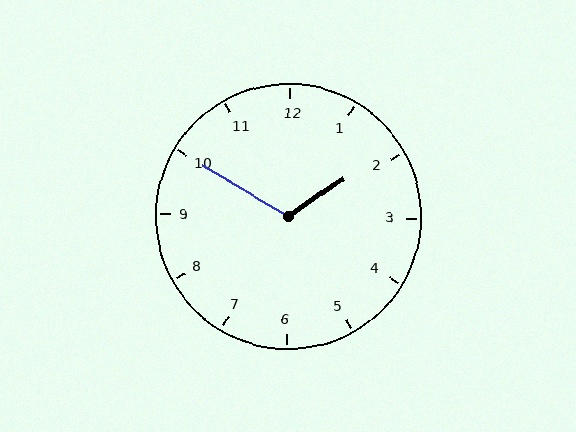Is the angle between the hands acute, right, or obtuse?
It is obtuse.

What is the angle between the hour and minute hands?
Approximately 115 degrees.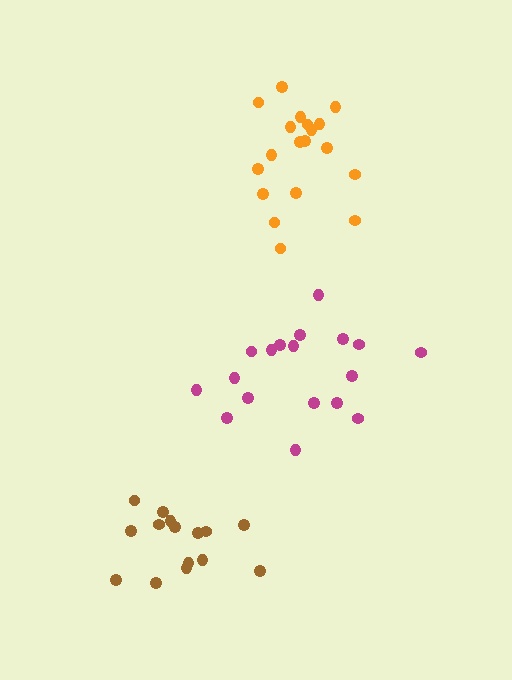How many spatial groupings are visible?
There are 3 spatial groupings.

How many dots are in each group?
Group 1: 18 dots, Group 2: 19 dots, Group 3: 15 dots (52 total).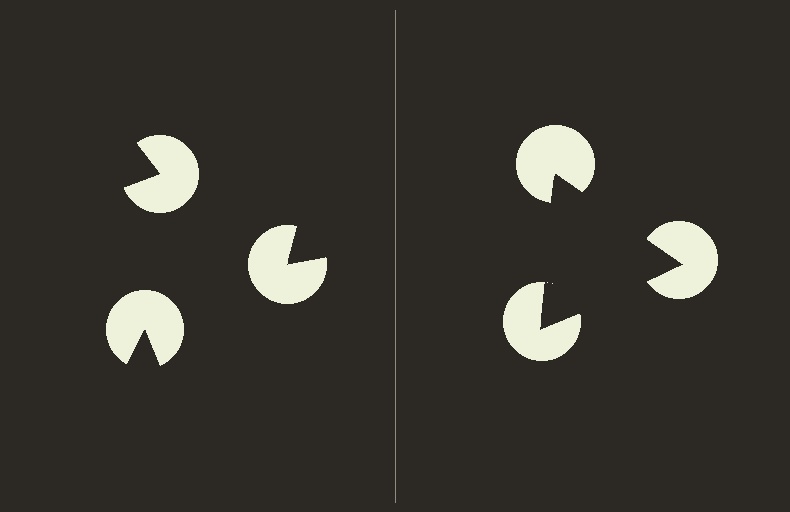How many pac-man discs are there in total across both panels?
6 — 3 on each side.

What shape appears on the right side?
An illusory triangle.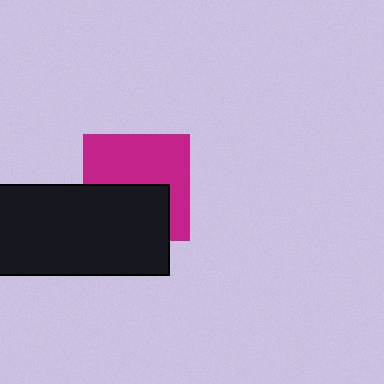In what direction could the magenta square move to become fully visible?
The magenta square could move up. That would shift it out from behind the black rectangle entirely.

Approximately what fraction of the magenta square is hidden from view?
Roughly 44% of the magenta square is hidden behind the black rectangle.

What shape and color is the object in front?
The object in front is a black rectangle.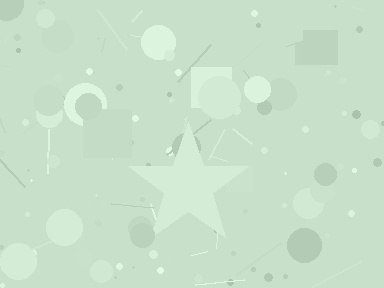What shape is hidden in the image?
A star is hidden in the image.